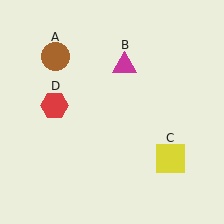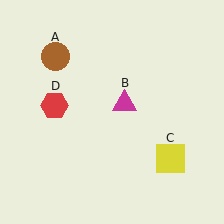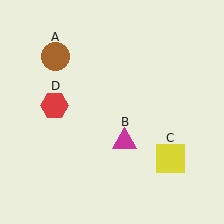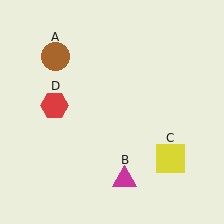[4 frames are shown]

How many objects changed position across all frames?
1 object changed position: magenta triangle (object B).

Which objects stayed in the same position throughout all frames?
Brown circle (object A) and yellow square (object C) and red hexagon (object D) remained stationary.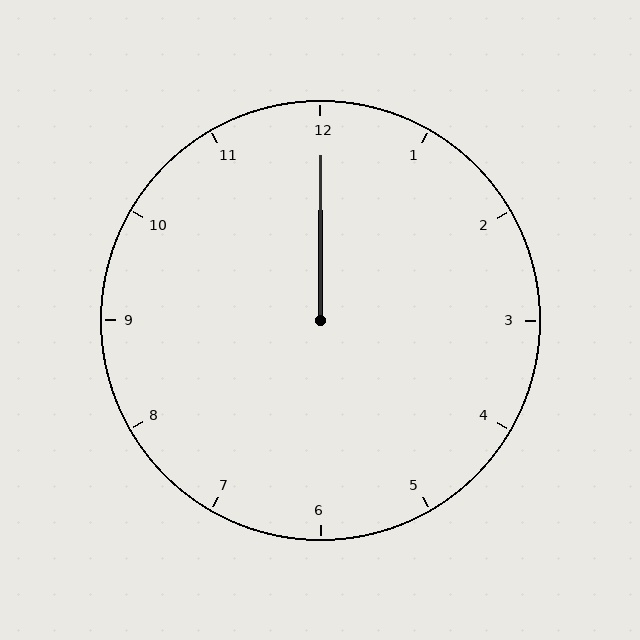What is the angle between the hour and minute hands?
Approximately 0 degrees.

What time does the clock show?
12:00.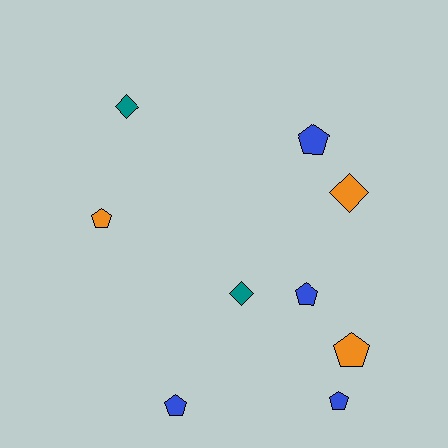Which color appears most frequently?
Blue, with 4 objects.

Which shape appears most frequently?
Pentagon, with 6 objects.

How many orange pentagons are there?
There are 2 orange pentagons.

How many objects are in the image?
There are 9 objects.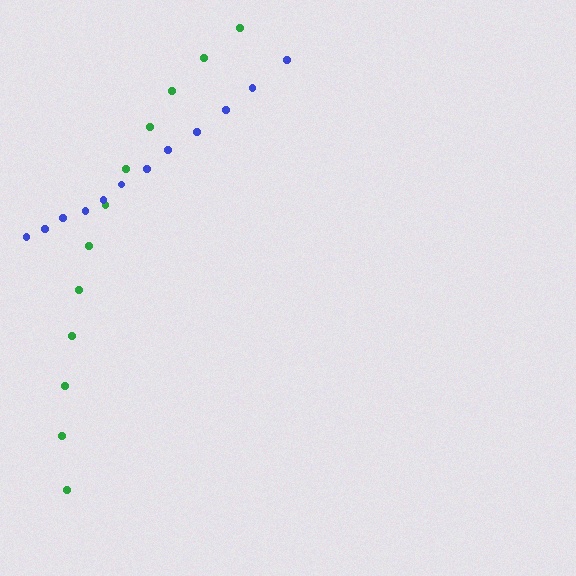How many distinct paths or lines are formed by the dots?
There are 2 distinct paths.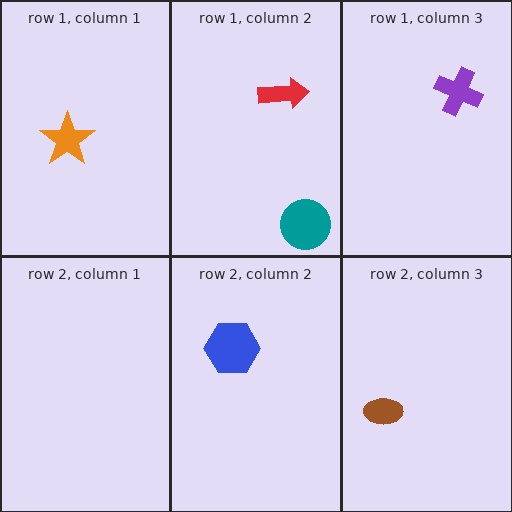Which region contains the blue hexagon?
The row 2, column 2 region.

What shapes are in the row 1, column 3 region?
The purple cross.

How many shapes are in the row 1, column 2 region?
2.